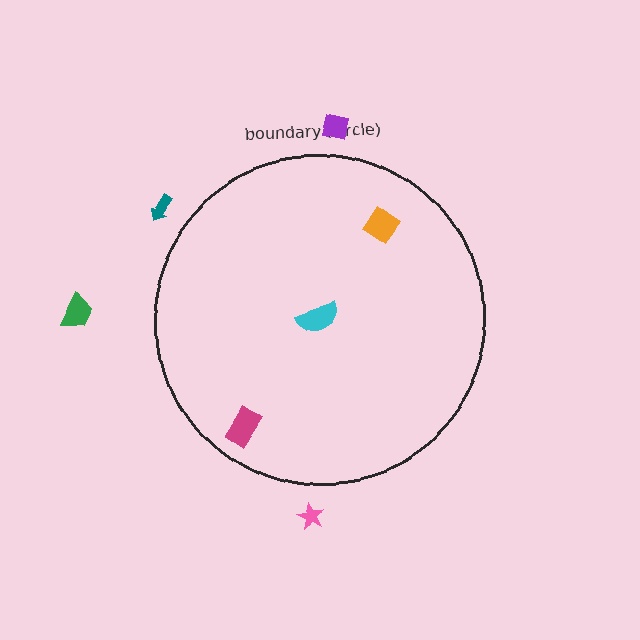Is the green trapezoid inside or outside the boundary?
Outside.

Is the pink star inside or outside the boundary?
Outside.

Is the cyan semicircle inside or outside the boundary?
Inside.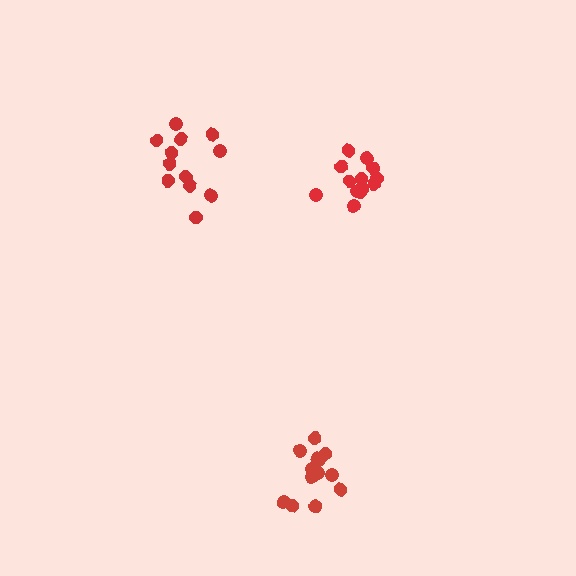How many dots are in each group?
Group 1: 12 dots, Group 2: 13 dots, Group 3: 13 dots (38 total).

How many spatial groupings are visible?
There are 3 spatial groupings.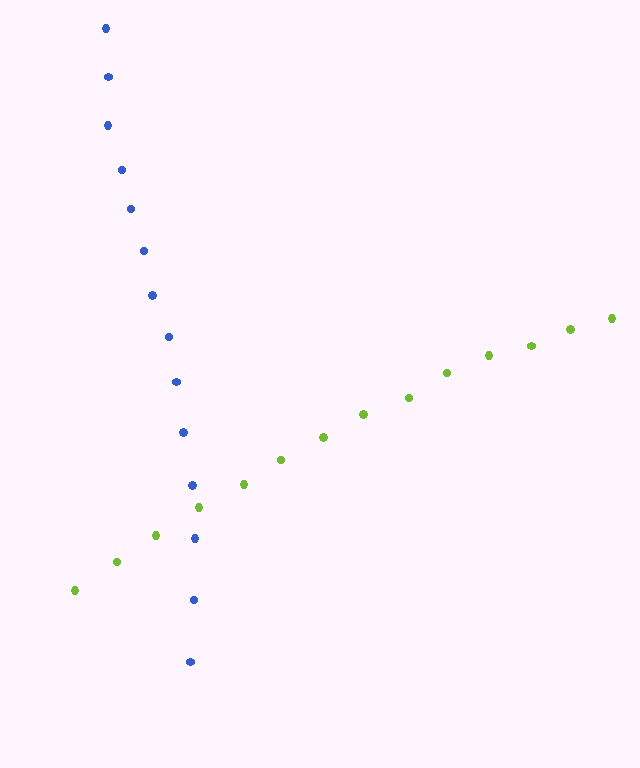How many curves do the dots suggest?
There are 2 distinct paths.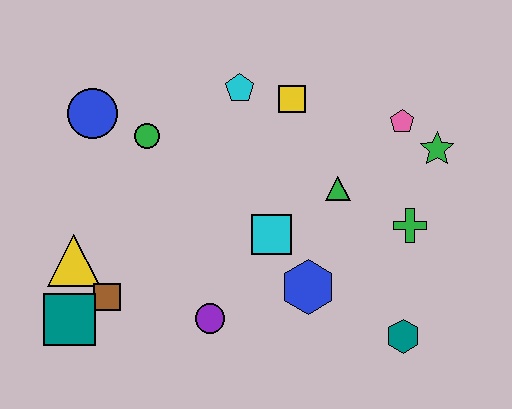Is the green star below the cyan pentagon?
Yes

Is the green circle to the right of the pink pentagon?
No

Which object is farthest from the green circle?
The teal hexagon is farthest from the green circle.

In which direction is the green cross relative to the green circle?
The green cross is to the right of the green circle.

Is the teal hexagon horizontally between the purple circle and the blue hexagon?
No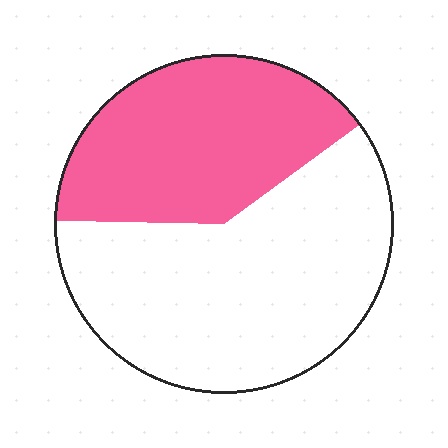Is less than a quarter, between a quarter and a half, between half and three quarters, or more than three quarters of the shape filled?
Between a quarter and a half.